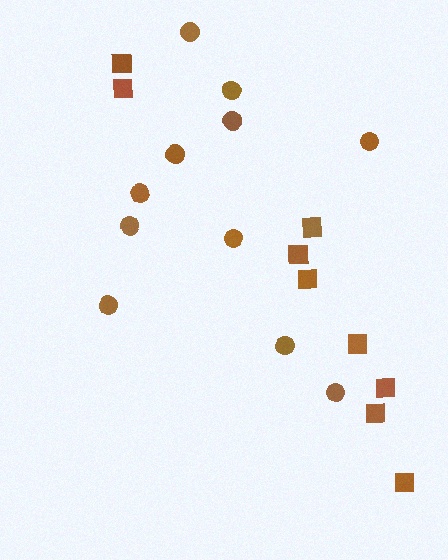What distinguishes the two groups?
There are 2 groups: one group of squares (9) and one group of circles (11).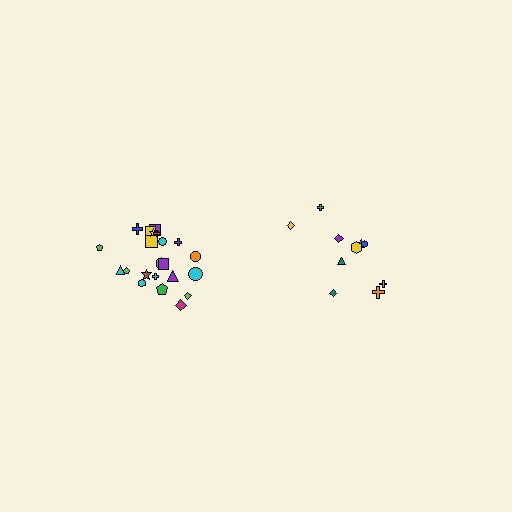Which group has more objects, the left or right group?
The left group.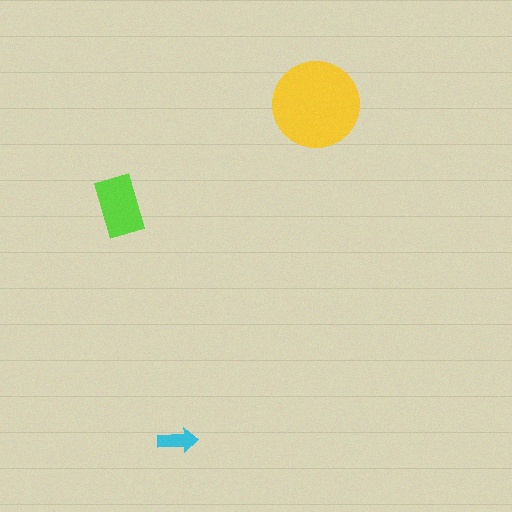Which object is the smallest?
The cyan arrow.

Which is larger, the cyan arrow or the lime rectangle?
The lime rectangle.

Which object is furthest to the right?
The yellow circle is rightmost.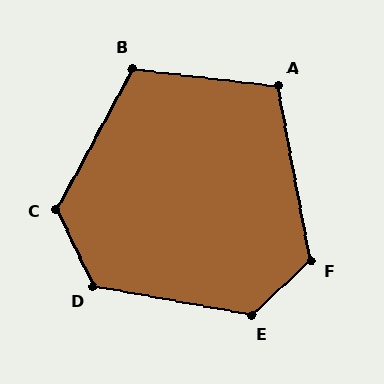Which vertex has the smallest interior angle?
A, at approximately 107 degrees.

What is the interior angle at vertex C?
Approximately 126 degrees (obtuse).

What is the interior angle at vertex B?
Approximately 112 degrees (obtuse).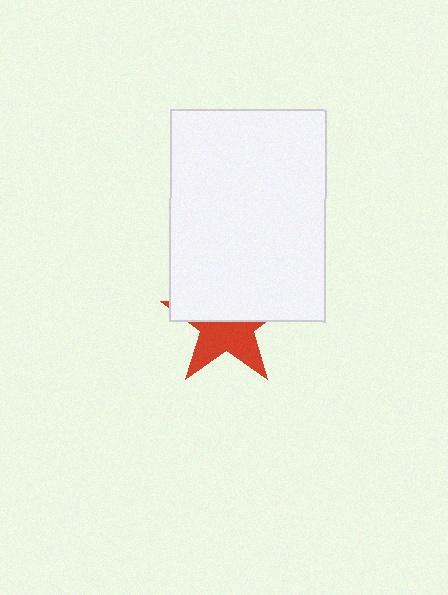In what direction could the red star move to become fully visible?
The red star could move down. That would shift it out from behind the white rectangle entirely.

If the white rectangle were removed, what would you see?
You would see the complete red star.